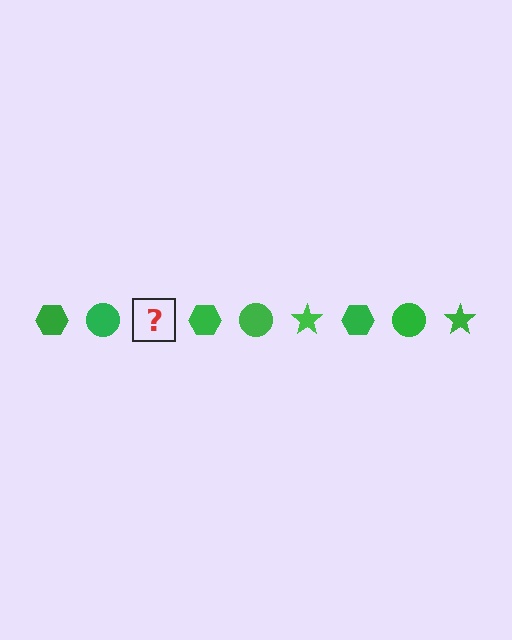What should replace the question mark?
The question mark should be replaced with a green star.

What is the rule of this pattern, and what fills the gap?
The rule is that the pattern cycles through hexagon, circle, star shapes in green. The gap should be filled with a green star.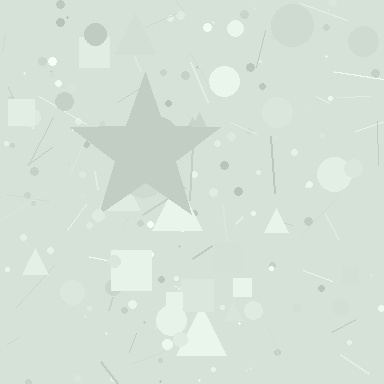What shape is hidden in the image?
A star is hidden in the image.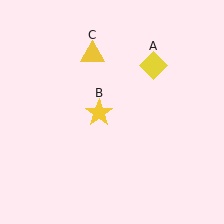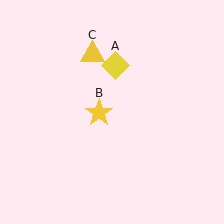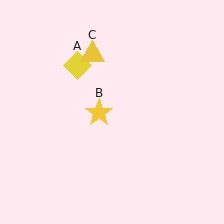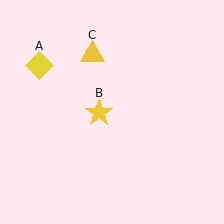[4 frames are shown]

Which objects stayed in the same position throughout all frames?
Yellow star (object B) and yellow triangle (object C) remained stationary.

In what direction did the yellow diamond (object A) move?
The yellow diamond (object A) moved left.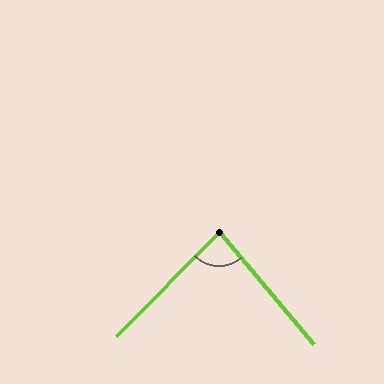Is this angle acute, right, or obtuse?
It is acute.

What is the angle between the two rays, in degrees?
Approximately 85 degrees.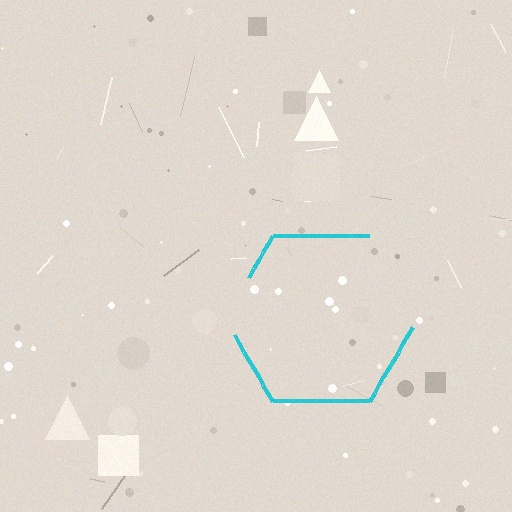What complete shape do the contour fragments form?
The contour fragments form a hexagon.